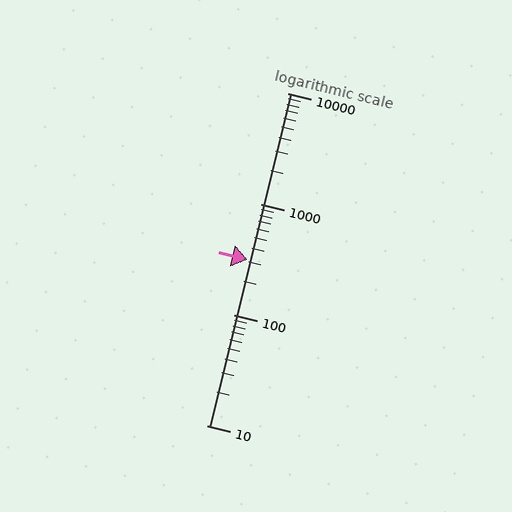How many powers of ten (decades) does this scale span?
The scale spans 3 decades, from 10 to 10000.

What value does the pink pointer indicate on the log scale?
The pointer indicates approximately 310.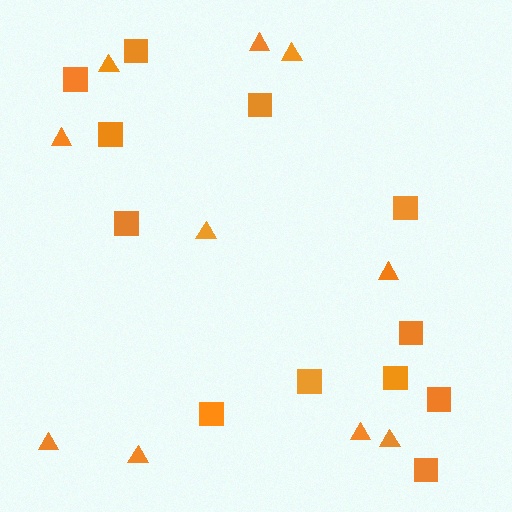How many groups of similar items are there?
There are 2 groups: one group of squares (12) and one group of triangles (10).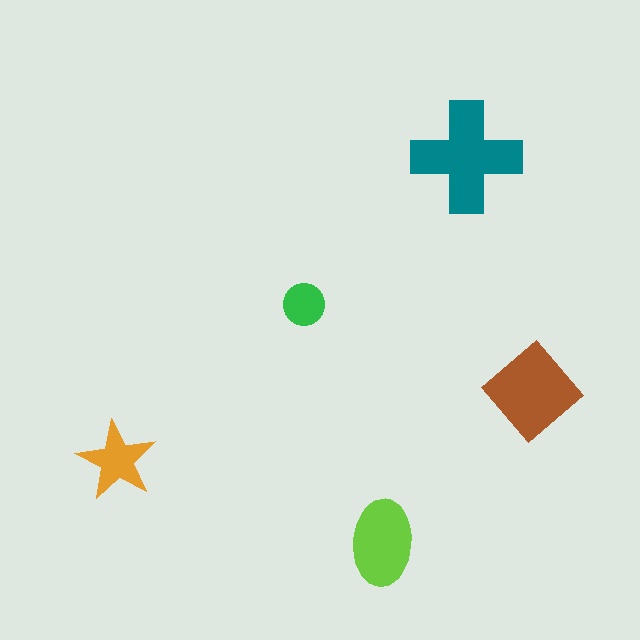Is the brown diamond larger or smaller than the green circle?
Larger.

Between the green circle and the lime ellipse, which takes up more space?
The lime ellipse.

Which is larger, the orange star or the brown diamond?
The brown diamond.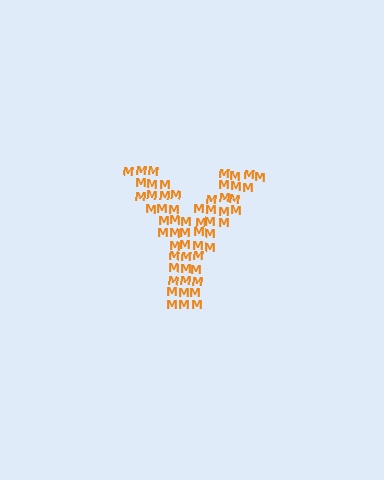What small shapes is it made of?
It is made of small letter M's.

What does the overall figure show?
The overall figure shows the letter Y.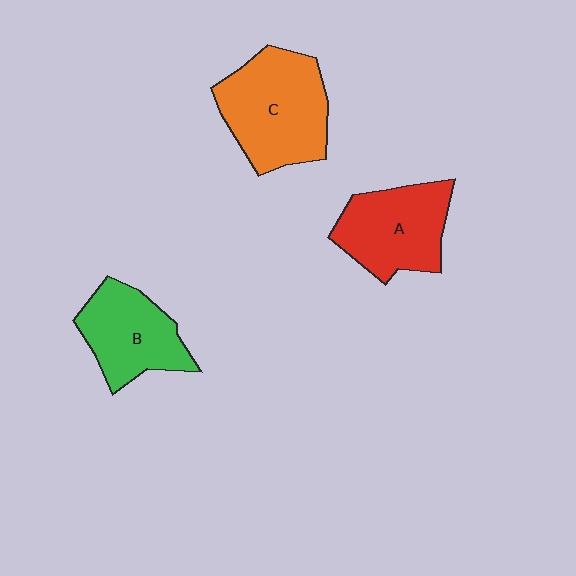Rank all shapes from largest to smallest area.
From largest to smallest: C (orange), A (red), B (green).